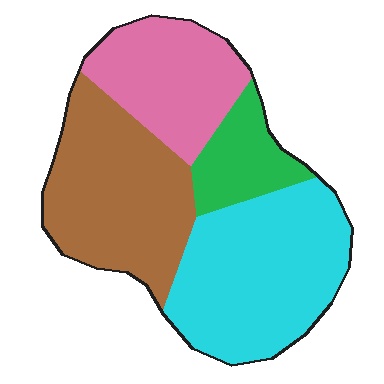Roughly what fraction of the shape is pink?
Pink takes up about one fifth (1/5) of the shape.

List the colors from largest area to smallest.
From largest to smallest: cyan, brown, pink, green.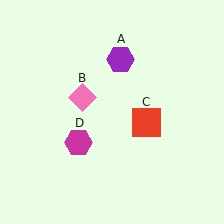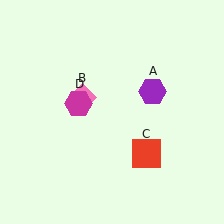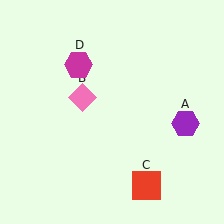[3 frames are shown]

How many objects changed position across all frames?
3 objects changed position: purple hexagon (object A), red square (object C), magenta hexagon (object D).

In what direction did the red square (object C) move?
The red square (object C) moved down.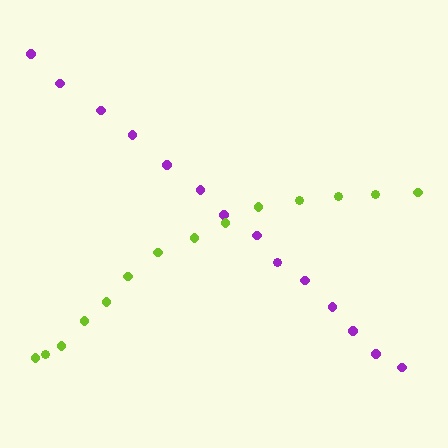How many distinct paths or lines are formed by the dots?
There are 2 distinct paths.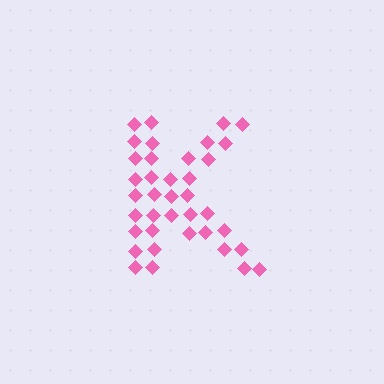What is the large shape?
The large shape is the letter K.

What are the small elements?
The small elements are diamonds.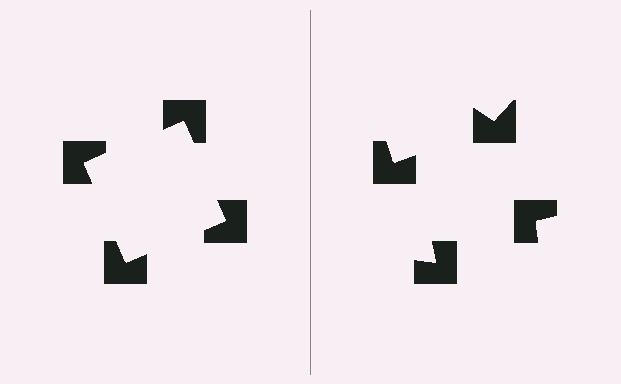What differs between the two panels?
The notched squares are positioned identically on both sides; only the wedge orientations differ. On the left they align to a square; on the right they are misaligned.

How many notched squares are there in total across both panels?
8 — 4 on each side.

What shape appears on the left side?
An illusory square.